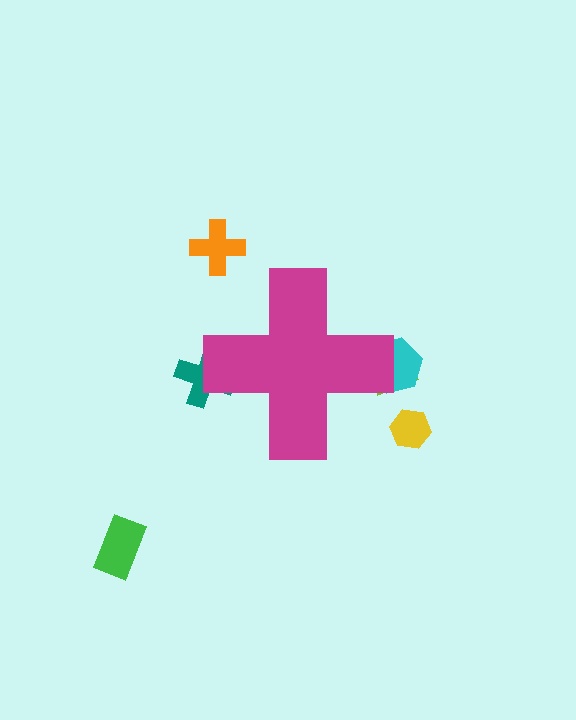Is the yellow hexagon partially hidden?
No, the yellow hexagon is fully visible.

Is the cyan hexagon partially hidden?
Yes, the cyan hexagon is partially hidden behind the magenta cross.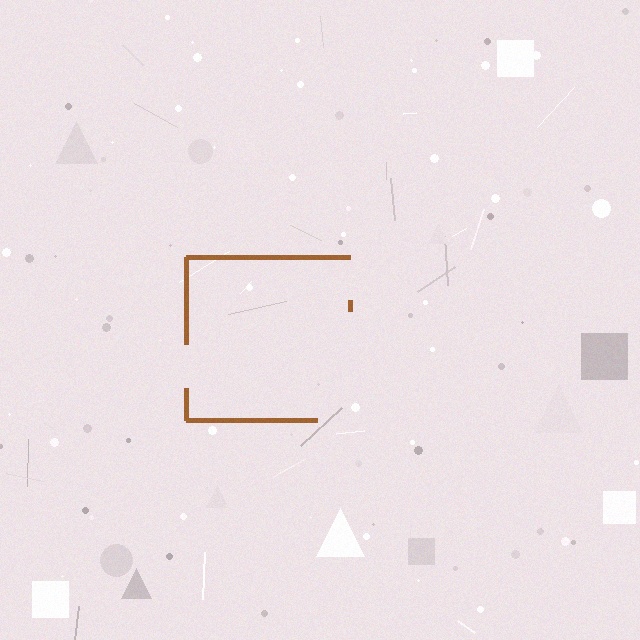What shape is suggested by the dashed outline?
The dashed outline suggests a square.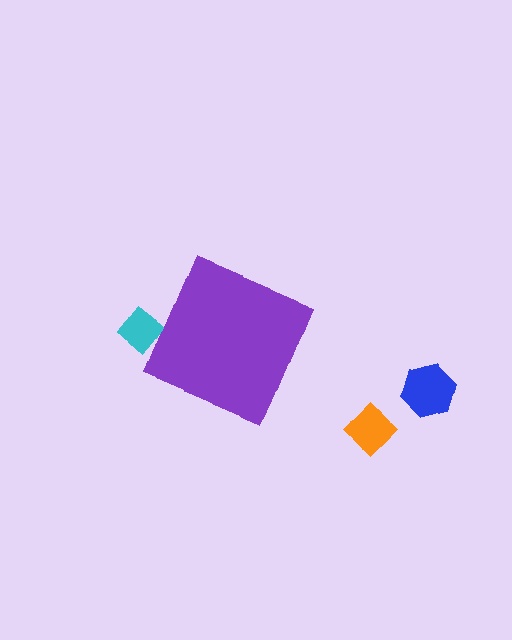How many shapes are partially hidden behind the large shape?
1 shape is partially hidden.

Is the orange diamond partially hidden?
No, the orange diamond is fully visible.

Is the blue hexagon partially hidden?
No, the blue hexagon is fully visible.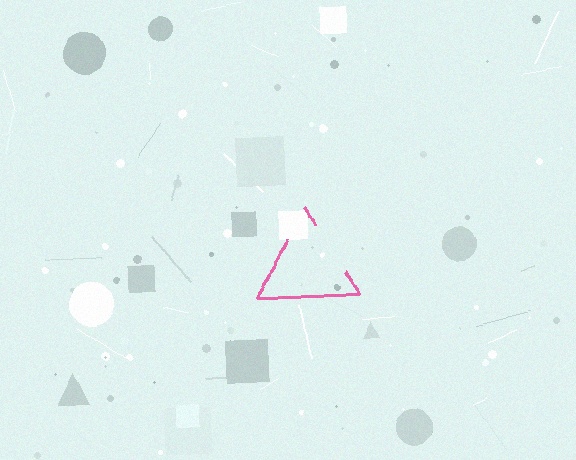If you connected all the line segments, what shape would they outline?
They would outline a triangle.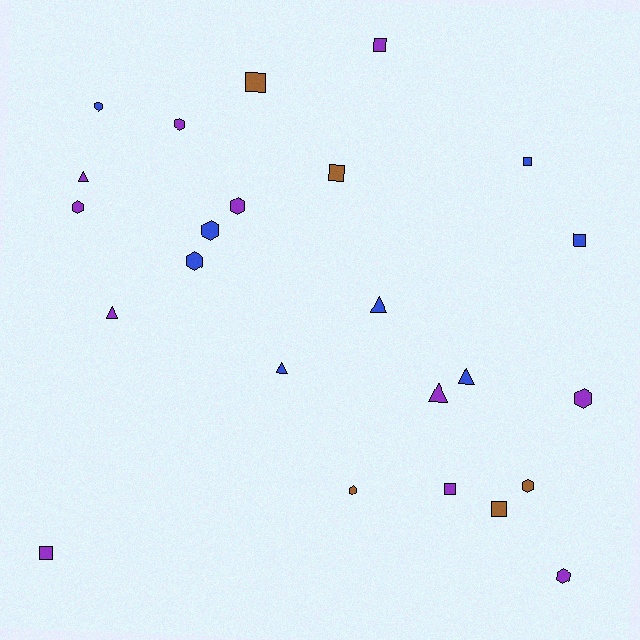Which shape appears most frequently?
Hexagon, with 10 objects.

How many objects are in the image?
There are 24 objects.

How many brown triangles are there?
There are no brown triangles.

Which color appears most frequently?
Purple, with 11 objects.